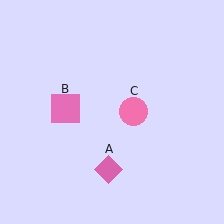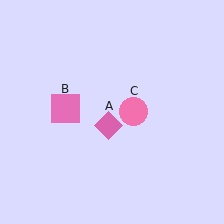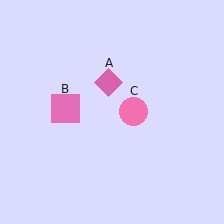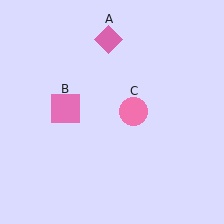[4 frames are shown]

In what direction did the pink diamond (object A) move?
The pink diamond (object A) moved up.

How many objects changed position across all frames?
1 object changed position: pink diamond (object A).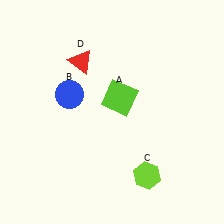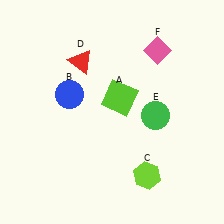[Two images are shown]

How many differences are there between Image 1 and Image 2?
There are 2 differences between the two images.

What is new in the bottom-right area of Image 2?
A green circle (E) was added in the bottom-right area of Image 2.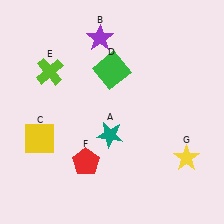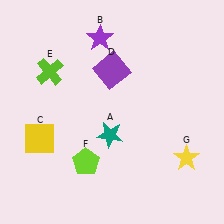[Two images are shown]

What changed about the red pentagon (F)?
In Image 1, F is red. In Image 2, it changed to lime.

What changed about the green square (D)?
In Image 1, D is green. In Image 2, it changed to purple.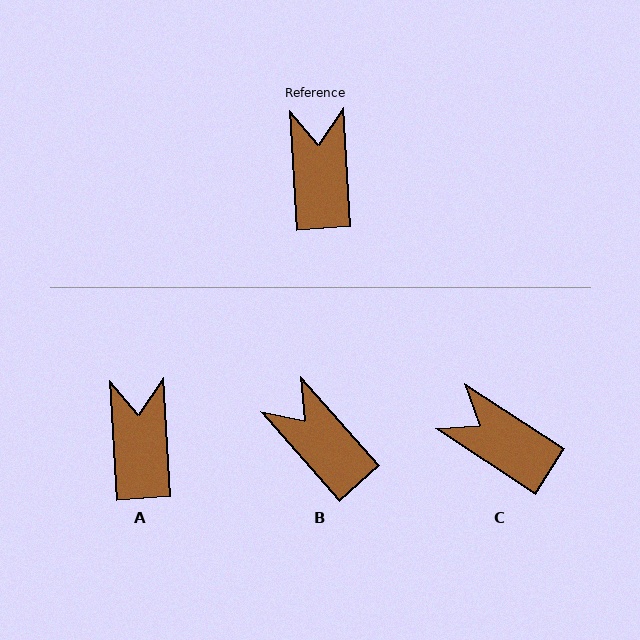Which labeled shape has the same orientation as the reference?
A.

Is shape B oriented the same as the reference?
No, it is off by about 38 degrees.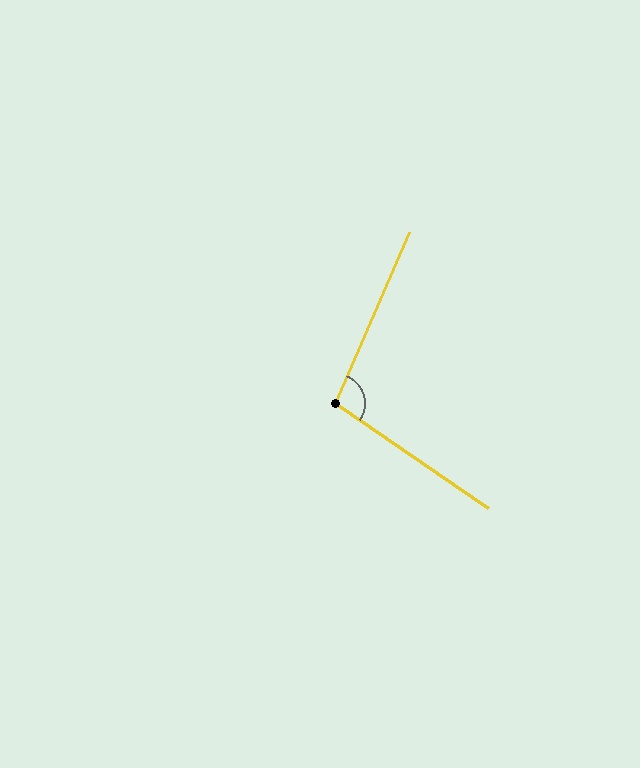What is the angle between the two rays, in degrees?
Approximately 101 degrees.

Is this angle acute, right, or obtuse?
It is obtuse.